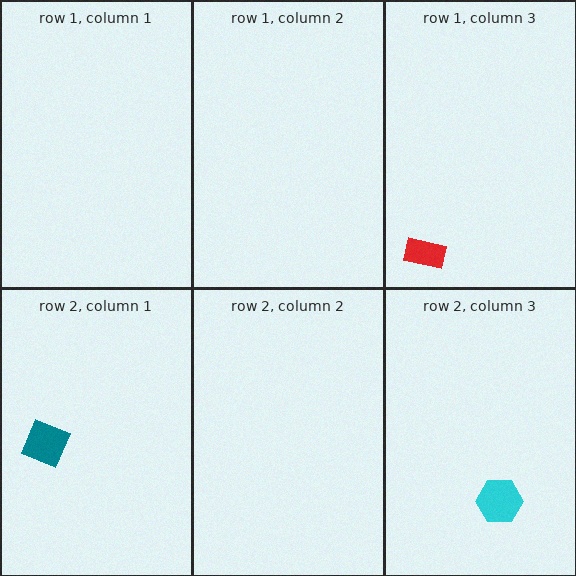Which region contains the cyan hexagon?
The row 2, column 3 region.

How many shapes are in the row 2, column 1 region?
1.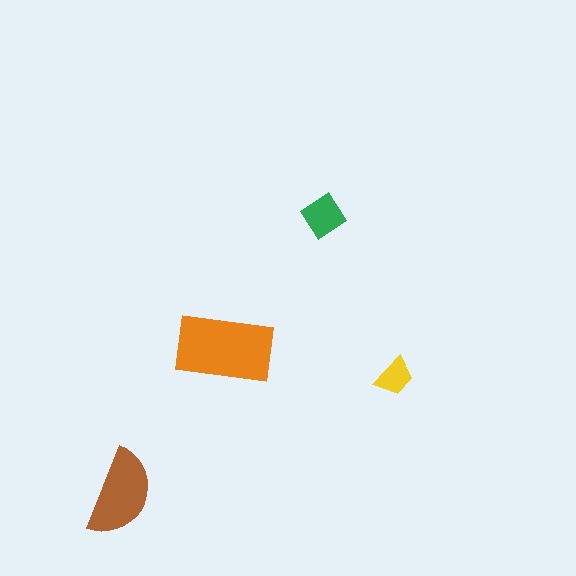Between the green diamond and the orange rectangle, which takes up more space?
The orange rectangle.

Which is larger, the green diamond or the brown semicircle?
The brown semicircle.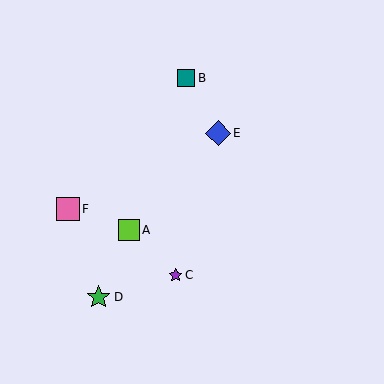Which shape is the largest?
The blue diamond (labeled E) is the largest.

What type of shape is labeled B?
Shape B is a teal square.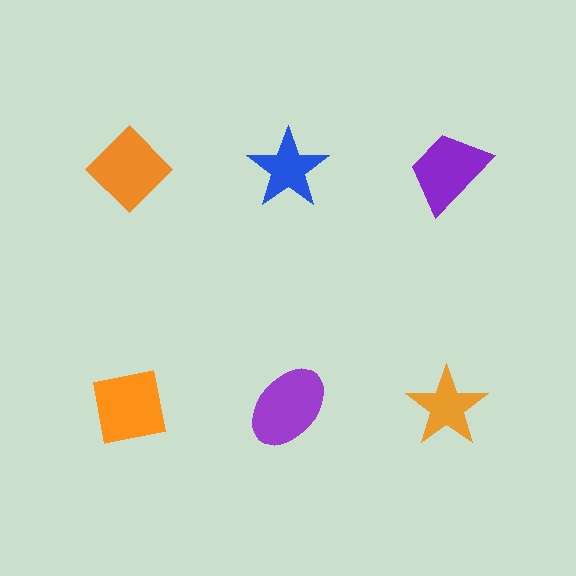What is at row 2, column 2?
A purple ellipse.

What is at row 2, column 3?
An orange star.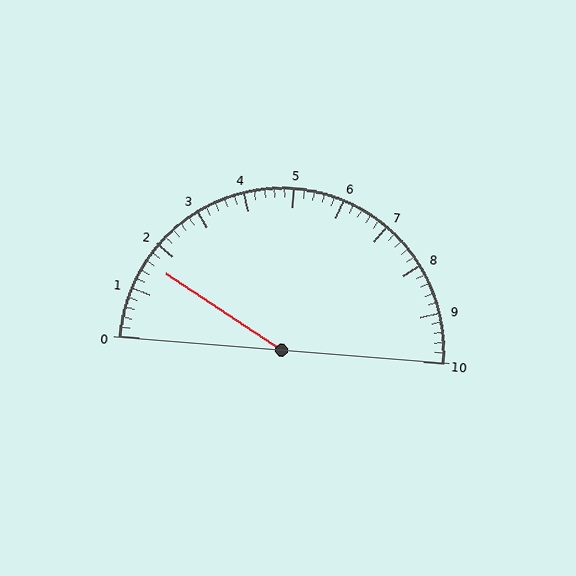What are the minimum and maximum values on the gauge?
The gauge ranges from 0 to 10.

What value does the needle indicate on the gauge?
The needle indicates approximately 1.6.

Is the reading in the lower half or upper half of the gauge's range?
The reading is in the lower half of the range (0 to 10).